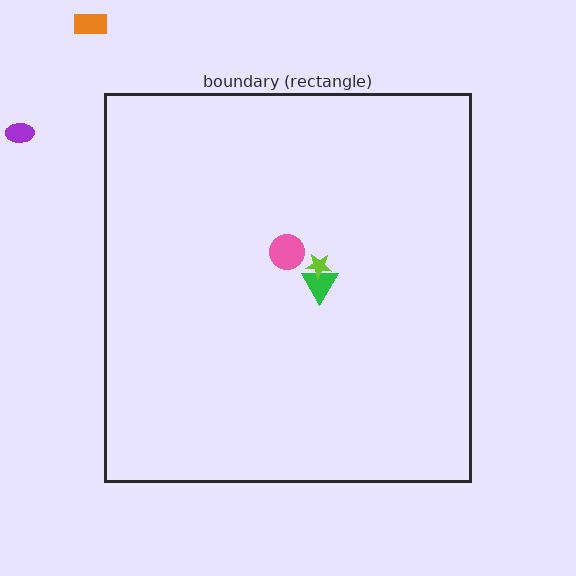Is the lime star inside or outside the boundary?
Inside.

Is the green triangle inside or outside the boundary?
Inside.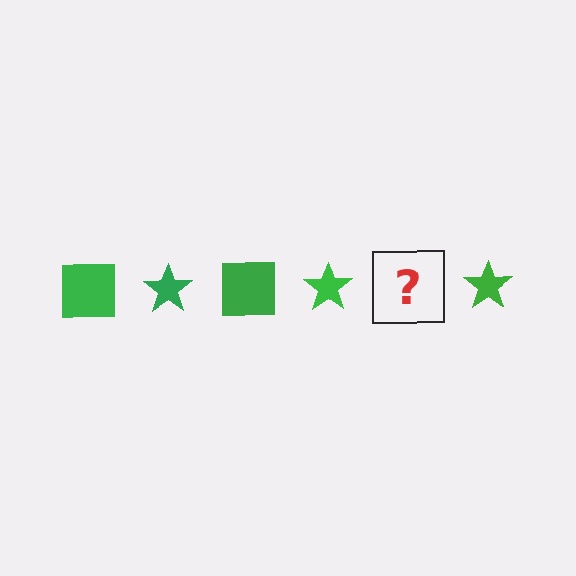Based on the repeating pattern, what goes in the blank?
The blank should be a green square.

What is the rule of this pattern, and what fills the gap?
The rule is that the pattern cycles through square, star shapes in green. The gap should be filled with a green square.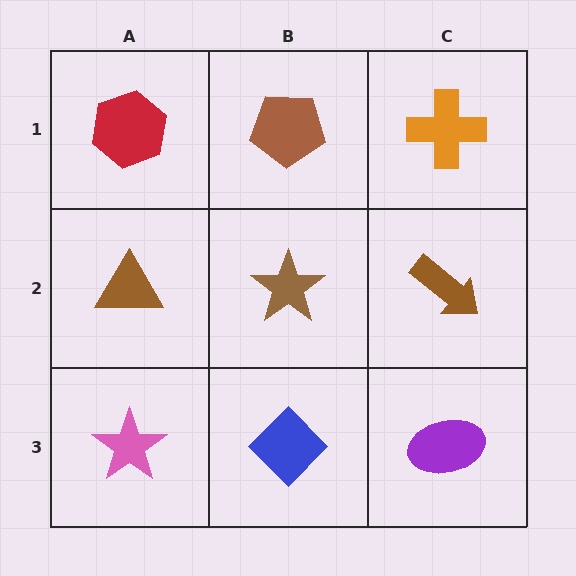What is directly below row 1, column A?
A brown triangle.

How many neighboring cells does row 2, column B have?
4.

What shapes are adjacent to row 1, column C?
A brown arrow (row 2, column C), a brown pentagon (row 1, column B).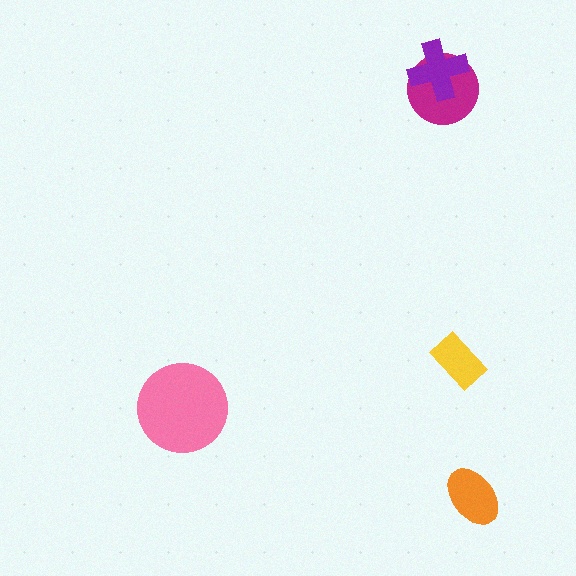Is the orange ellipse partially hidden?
No, no other shape covers it.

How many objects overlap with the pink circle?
0 objects overlap with the pink circle.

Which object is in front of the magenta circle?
The purple cross is in front of the magenta circle.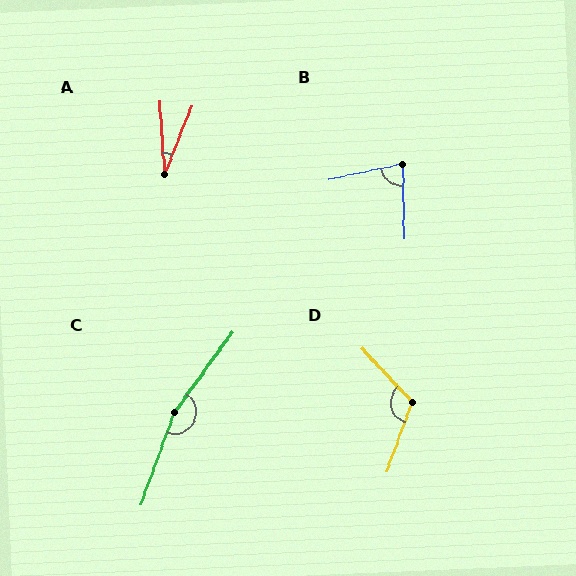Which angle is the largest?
C, at approximately 164 degrees.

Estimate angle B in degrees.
Approximately 79 degrees.